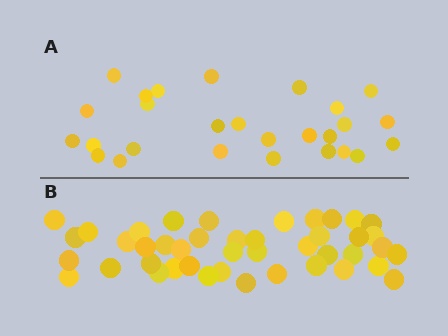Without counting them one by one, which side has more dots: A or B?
Region B (the bottom region) has more dots.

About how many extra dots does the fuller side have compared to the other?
Region B has approximately 15 more dots than region A.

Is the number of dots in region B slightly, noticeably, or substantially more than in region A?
Region B has substantially more. The ratio is roughly 1.6 to 1.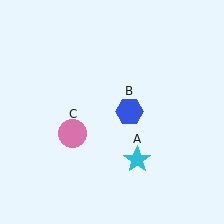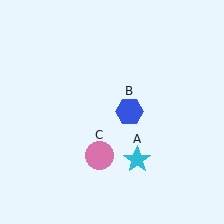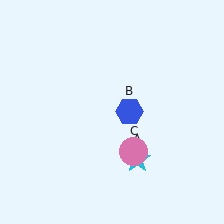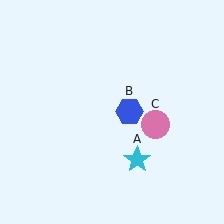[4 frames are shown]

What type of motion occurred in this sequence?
The pink circle (object C) rotated counterclockwise around the center of the scene.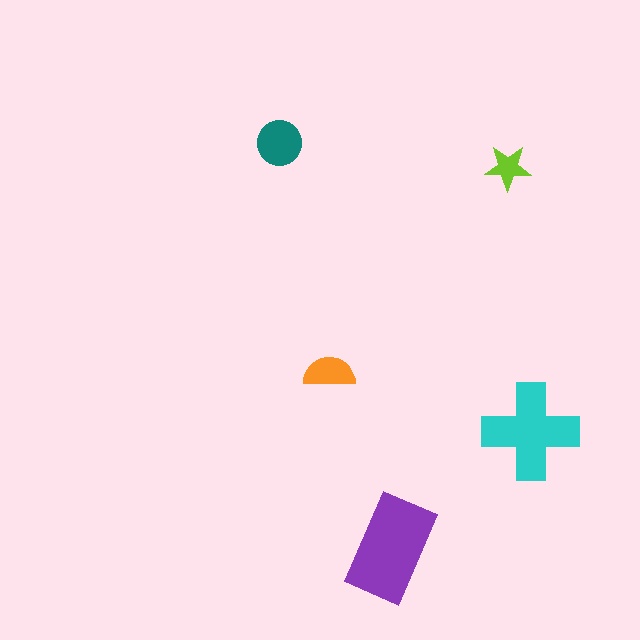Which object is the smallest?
The lime star.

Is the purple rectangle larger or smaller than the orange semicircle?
Larger.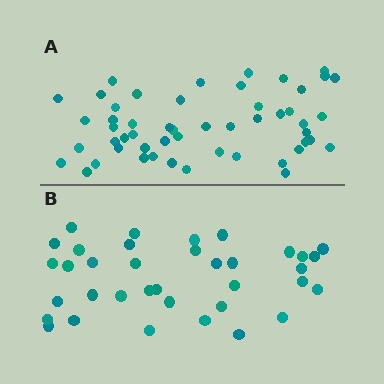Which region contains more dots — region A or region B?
Region A (the top region) has more dots.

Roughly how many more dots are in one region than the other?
Region A has approximately 15 more dots than region B.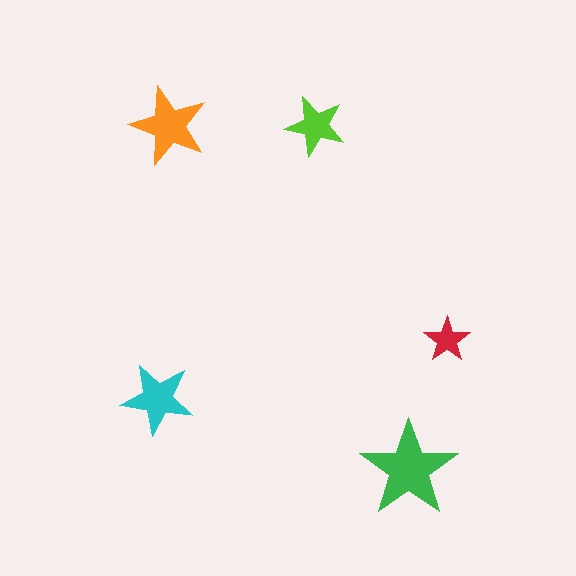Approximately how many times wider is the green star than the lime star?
About 1.5 times wider.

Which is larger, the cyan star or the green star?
The green one.